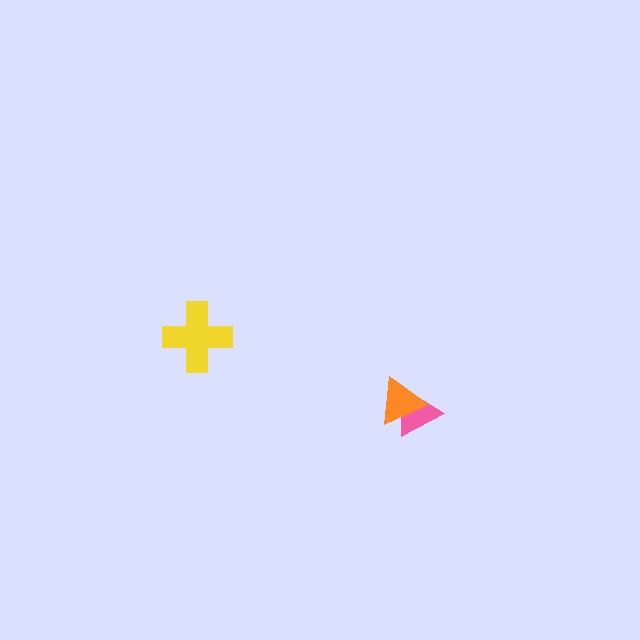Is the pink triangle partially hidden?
Yes, it is partially covered by another shape.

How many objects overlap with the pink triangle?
1 object overlaps with the pink triangle.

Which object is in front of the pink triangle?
The orange triangle is in front of the pink triangle.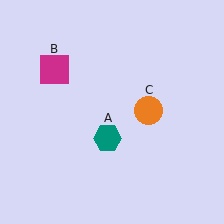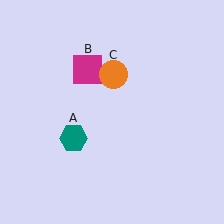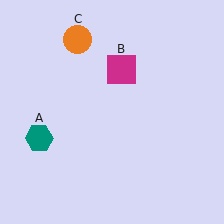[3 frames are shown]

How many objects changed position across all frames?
3 objects changed position: teal hexagon (object A), magenta square (object B), orange circle (object C).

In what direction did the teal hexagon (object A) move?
The teal hexagon (object A) moved left.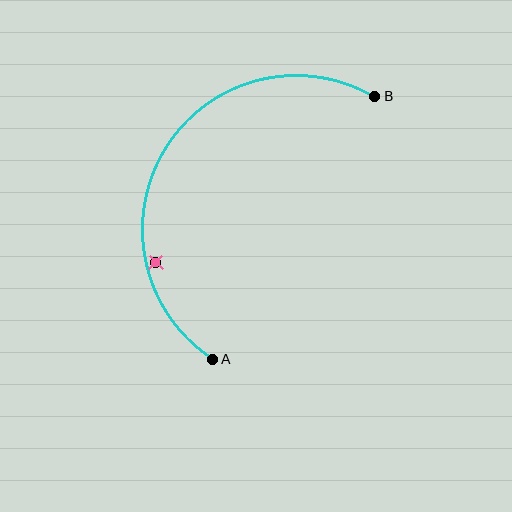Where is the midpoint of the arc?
The arc midpoint is the point on the curve farthest from the straight line joining A and B. It sits to the left of that line.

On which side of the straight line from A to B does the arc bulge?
The arc bulges to the left of the straight line connecting A and B.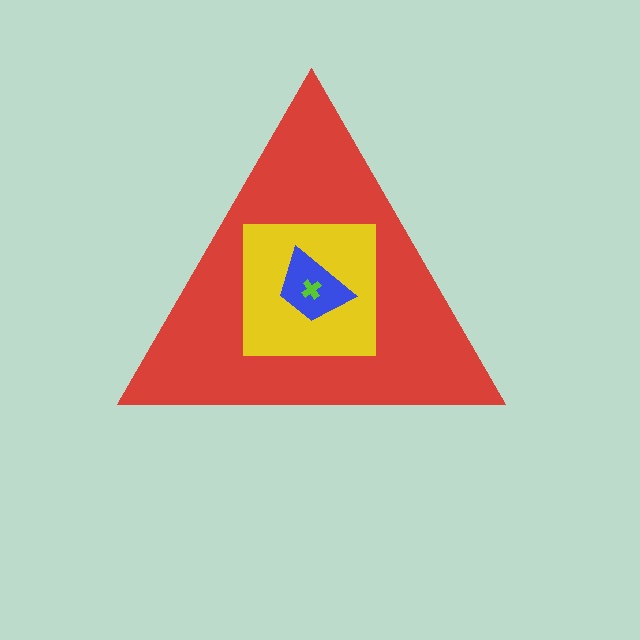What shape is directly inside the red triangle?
The yellow square.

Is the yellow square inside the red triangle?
Yes.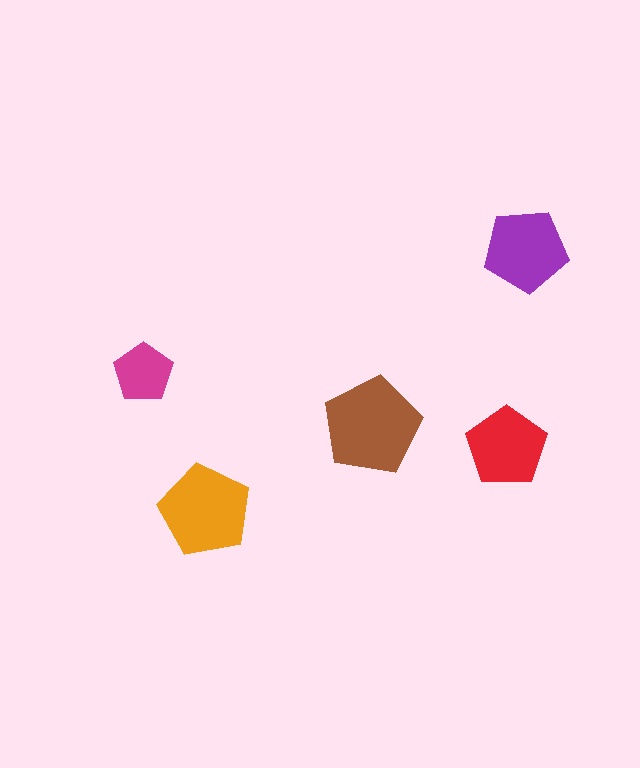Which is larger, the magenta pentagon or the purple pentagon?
The purple one.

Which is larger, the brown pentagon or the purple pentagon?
The brown one.